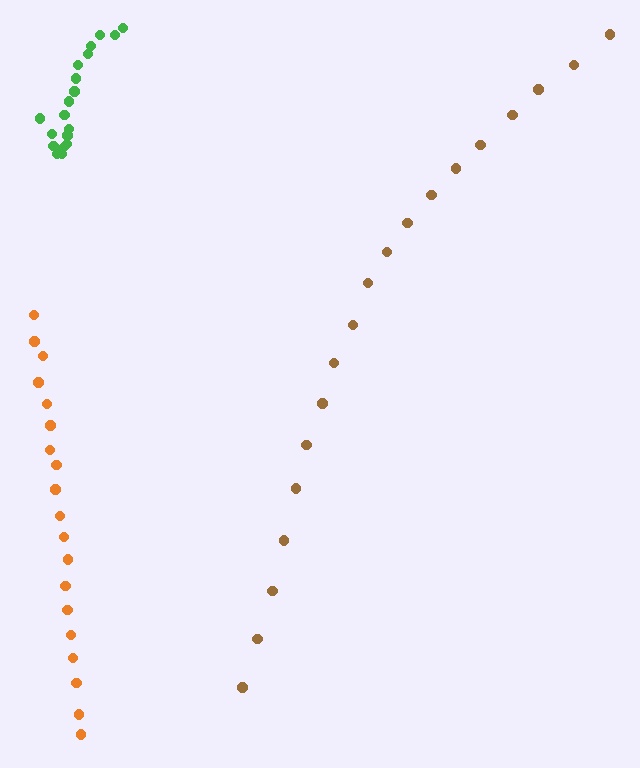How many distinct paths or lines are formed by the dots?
There are 3 distinct paths.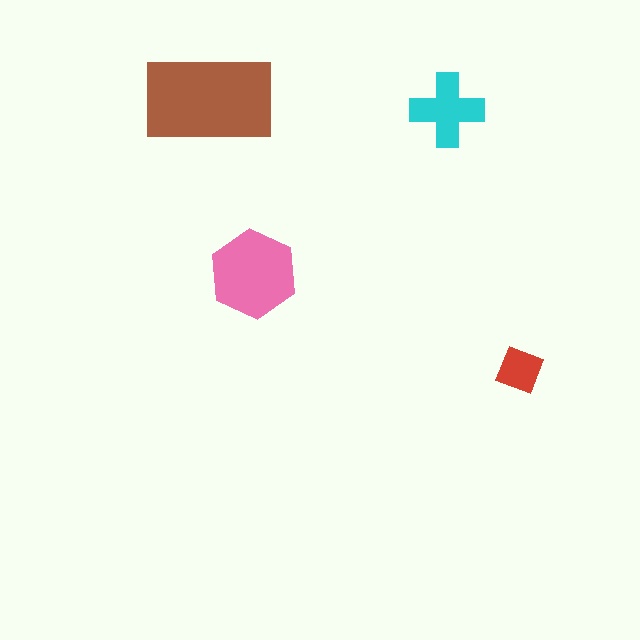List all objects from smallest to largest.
The red diamond, the cyan cross, the pink hexagon, the brown rectangle.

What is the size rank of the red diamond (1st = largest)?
4th.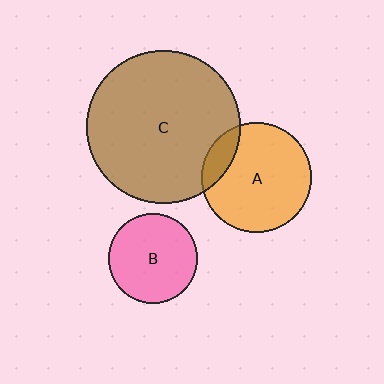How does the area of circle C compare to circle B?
Approximately 2.9 times.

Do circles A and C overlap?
Yes.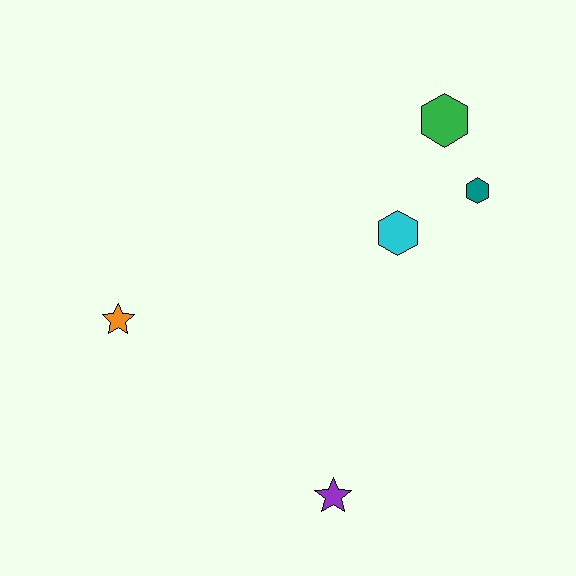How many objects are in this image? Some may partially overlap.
There are 5 objects.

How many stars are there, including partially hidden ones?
There are 2 stars.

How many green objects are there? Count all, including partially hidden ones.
There is 1 green object.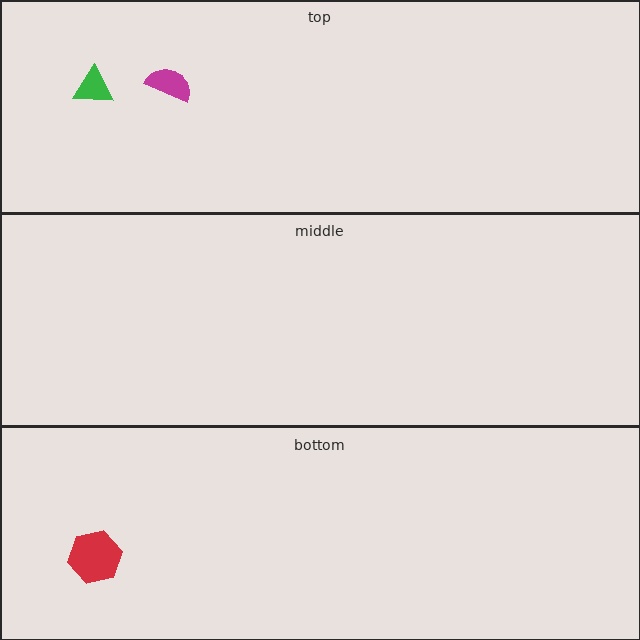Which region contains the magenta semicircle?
The top region.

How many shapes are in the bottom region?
1.